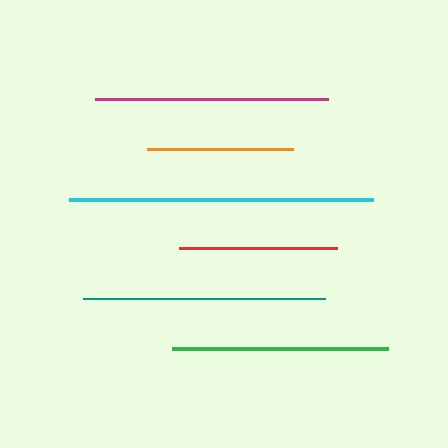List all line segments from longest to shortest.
From longest to shortest: cyan, teal, magenta, green, red, orange.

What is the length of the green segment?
The green segment is approximately 217 pixels long.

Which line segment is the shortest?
The orange line is the shortest at approximately 146 pixels.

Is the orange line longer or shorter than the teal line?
The teal line is longer than the orange line.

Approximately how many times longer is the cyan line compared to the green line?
The cyan line is approximately 1.4 times the length of the green line.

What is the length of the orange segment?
The orange segment is approximately 146 pixels long.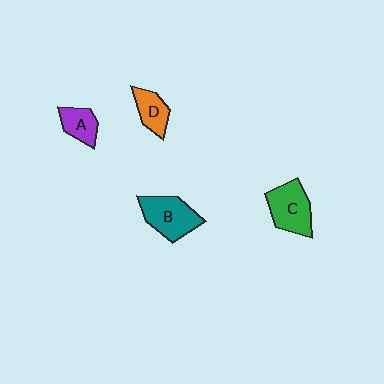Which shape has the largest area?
Shape B (teal).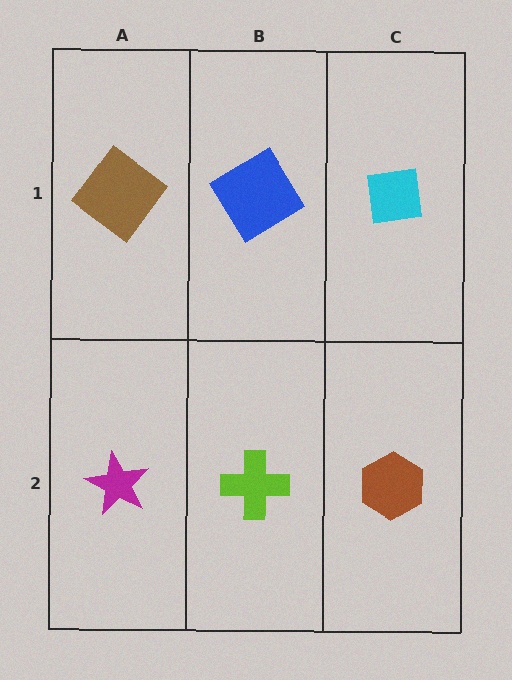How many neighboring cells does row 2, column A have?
2.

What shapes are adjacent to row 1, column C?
A brown hexagon (row 2, column C), a blue diamond (row 1, column B).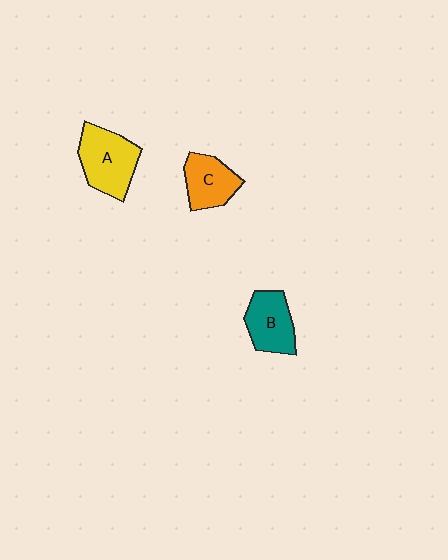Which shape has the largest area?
Shape A (yellow).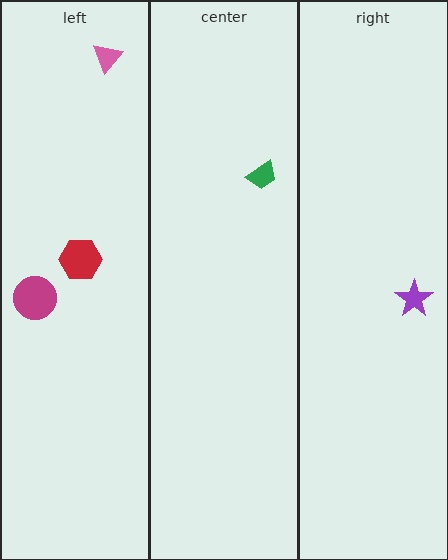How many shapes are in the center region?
1.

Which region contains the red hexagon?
The left region.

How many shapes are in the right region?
1.